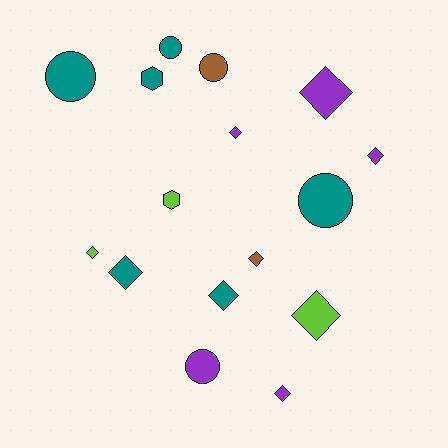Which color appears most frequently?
Teal, with 6 objects.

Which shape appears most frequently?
Diamond, with 9 objects.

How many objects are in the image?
There are 16 objects.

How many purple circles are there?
There is 1 purple circle.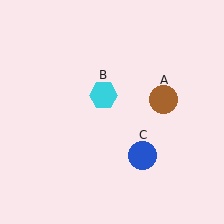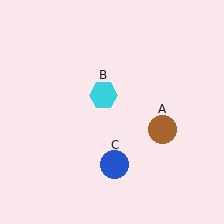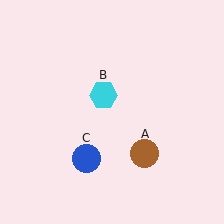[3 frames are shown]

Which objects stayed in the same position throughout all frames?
Cyan hexagon (object B) remained stationary.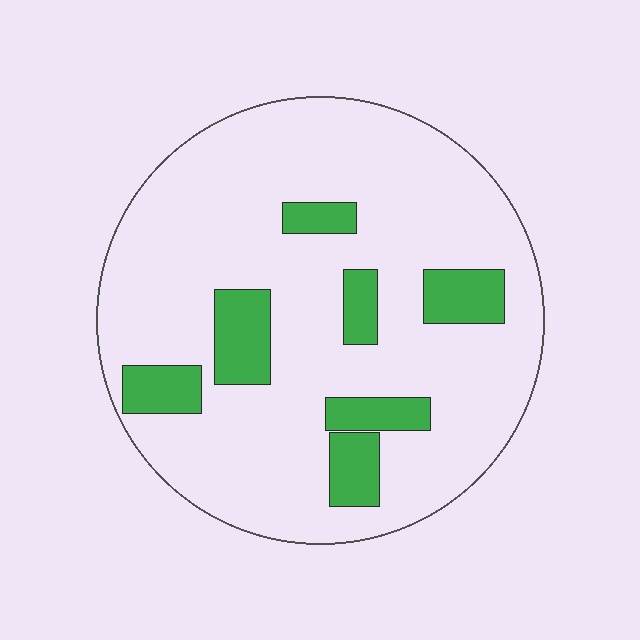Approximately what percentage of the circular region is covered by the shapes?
Approximately 15%.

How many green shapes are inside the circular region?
7.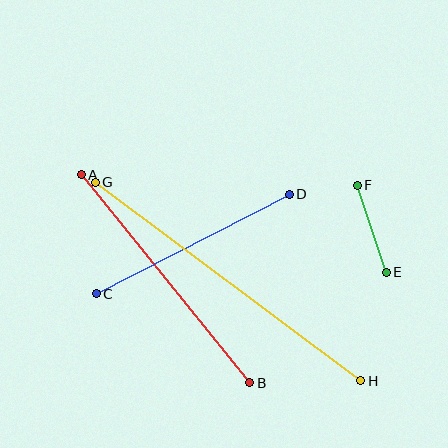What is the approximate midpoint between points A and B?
The midpoint is at approximately (166, 279) pixels.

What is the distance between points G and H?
The distance is approximately 332 pixels.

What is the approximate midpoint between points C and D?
The midpoint is at approximately (193, 244) pixels.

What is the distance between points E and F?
The distance is approximately 92 pixels.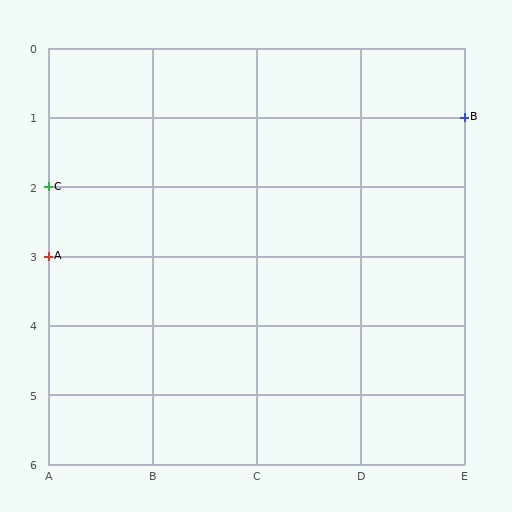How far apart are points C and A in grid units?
Points C and A are 1 row apart.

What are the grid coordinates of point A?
Point A is at grid coordinates (A, 3).